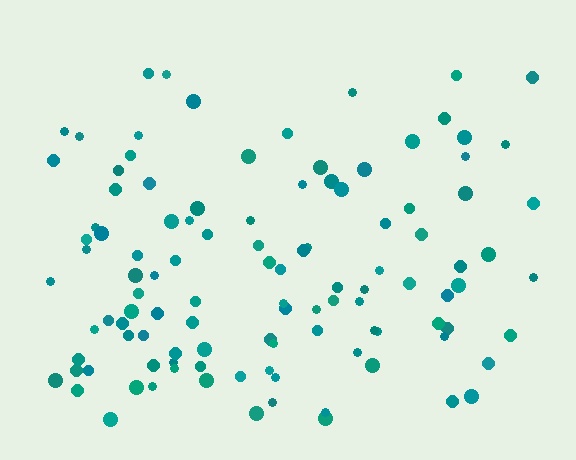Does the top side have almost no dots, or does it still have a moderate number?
Still a moderate number, just noticeably fewer than the bottom.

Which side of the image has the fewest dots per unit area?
The top.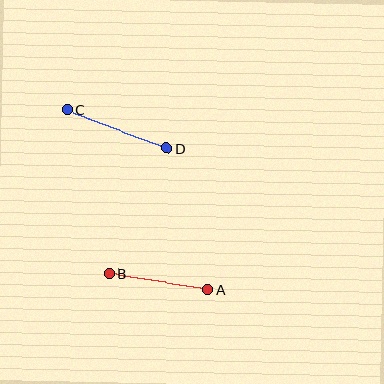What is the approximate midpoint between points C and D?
The midpoint is at approximately (117, 129) pixels.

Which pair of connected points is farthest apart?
Points C and D are farthest apart.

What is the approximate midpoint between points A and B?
The midpoint is at approximately (159, 281) pixels.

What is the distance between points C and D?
The distance is approximately 107 pixels.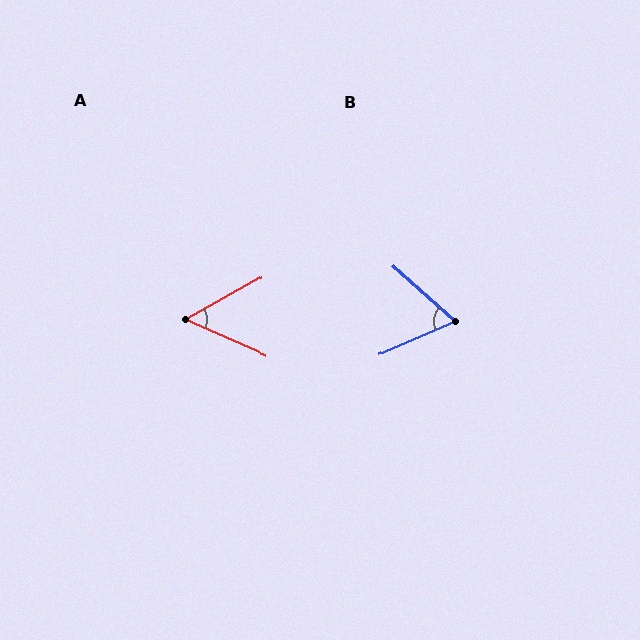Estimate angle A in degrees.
Approximately 53 degrees.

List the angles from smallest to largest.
A (53°), B (65°).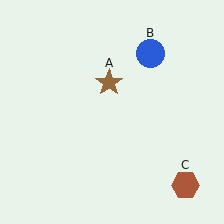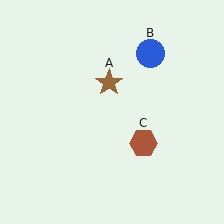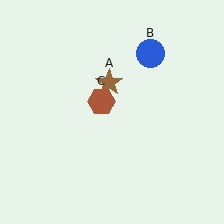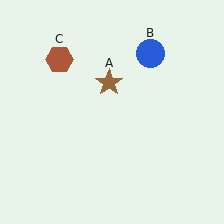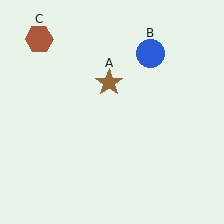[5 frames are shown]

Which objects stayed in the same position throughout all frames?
Brown star (object A) and blue circle (object B) remained stationary.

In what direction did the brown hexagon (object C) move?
The brown hexagon (object C) moved up and to the left.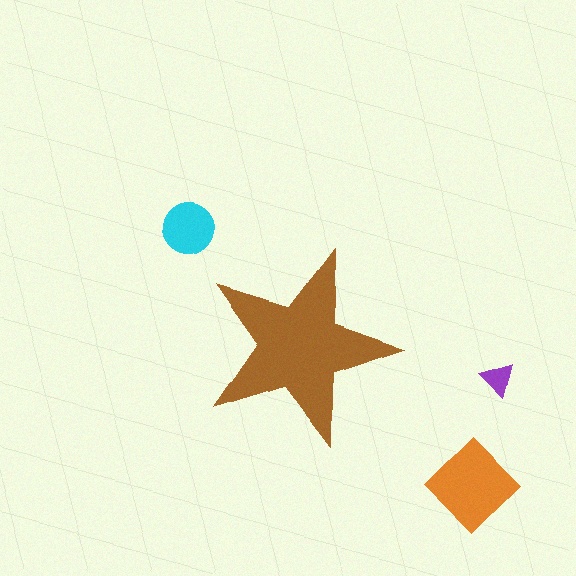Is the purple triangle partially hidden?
No, the purple triangle is fully visible.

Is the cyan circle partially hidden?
No, the cyan circle is fully visible.